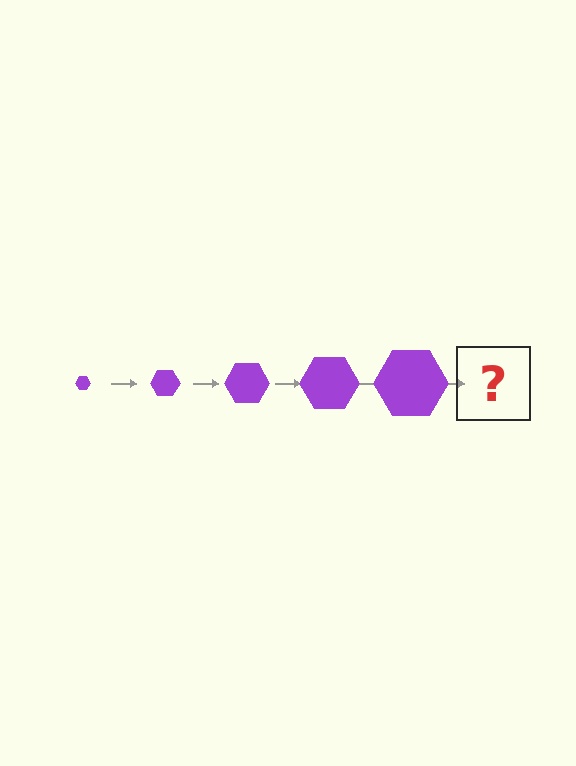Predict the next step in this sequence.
The next step is a purple hexagon, larger than the previous one.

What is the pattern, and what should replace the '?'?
The pattern is that the hexagon gets progressively larger each step. The '?' should be a purple hexagon, larger than the previous one.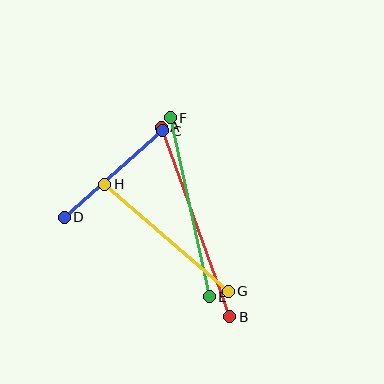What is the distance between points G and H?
The distance is approximately 163 pixels.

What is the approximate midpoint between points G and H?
The midpoint is at approximately (167, 238) pixels.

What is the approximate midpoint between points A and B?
The midpoint is at approximately (196, 222) pixels.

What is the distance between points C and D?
The distance is approximately 131 pixels.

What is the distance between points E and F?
The distance is approximately 183 pixels.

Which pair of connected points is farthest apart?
Points A and B are farthest apart.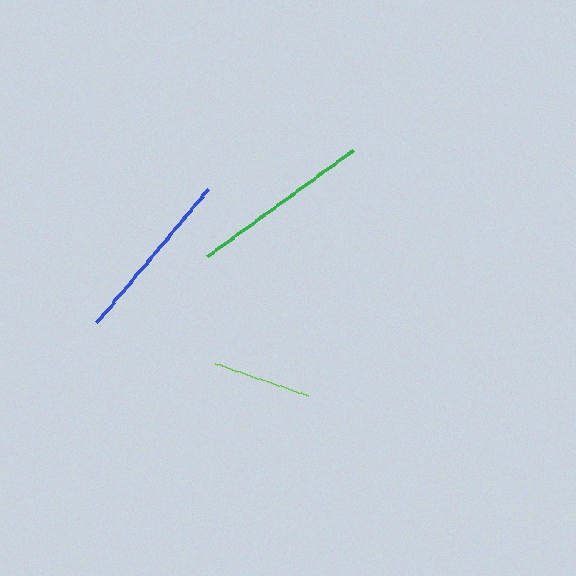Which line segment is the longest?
The green line is the longest at approximately 181 pixels.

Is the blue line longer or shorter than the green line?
The green line is longer than the blue line.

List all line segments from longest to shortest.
From longest to shortest: green, blue, lime.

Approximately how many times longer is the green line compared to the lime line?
The green line is approximately 1.8 times the length of the lime line.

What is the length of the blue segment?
The blue segment is approximately 174 pixels long.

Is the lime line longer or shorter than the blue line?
The blue line is longer than the lime line.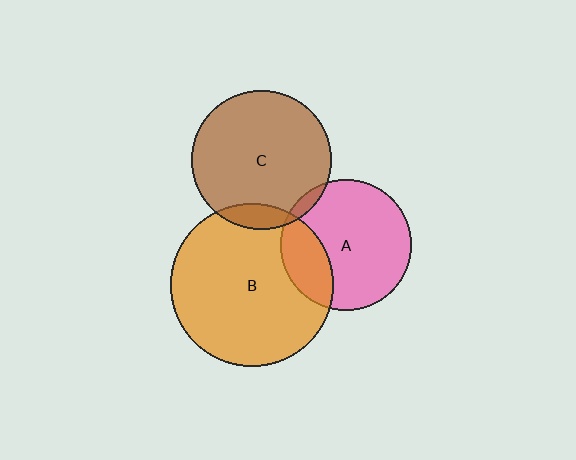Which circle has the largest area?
Circle B (orange).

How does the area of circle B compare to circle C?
Approximately 1.4 times.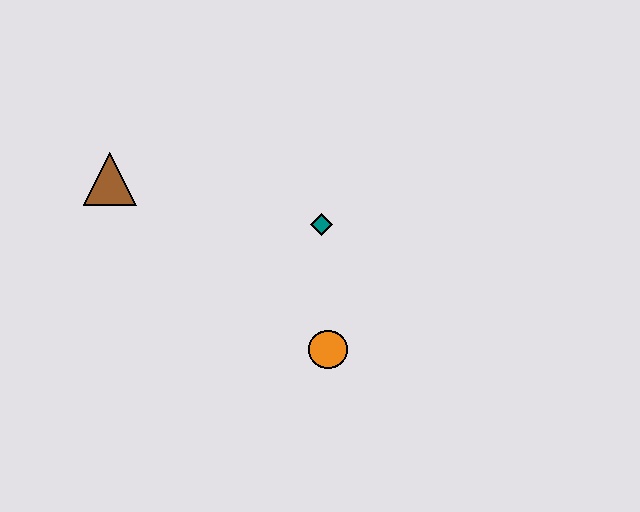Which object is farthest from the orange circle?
The brown triangle is farthest from the orange circle.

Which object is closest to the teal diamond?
The orange circle is closest to the teal diamond.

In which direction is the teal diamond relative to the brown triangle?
The teal diamond is to the right of the brown triangle.